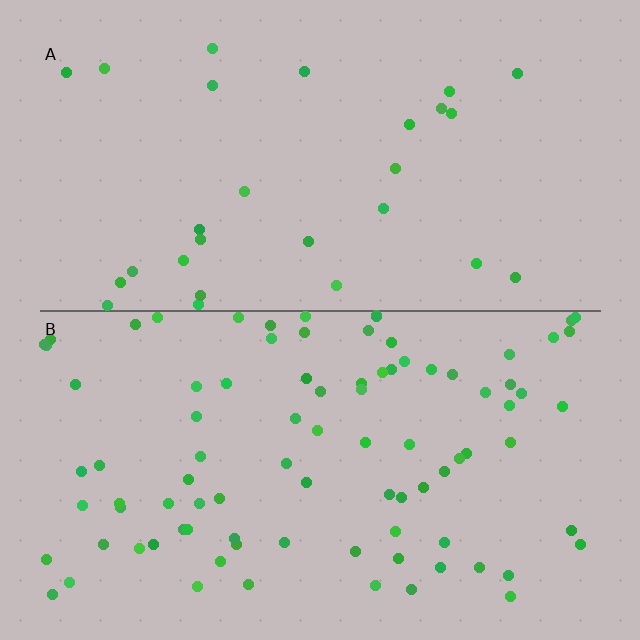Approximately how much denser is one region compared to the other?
Approximately 3.2× — region B over region A.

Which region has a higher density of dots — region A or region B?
B (the bottom).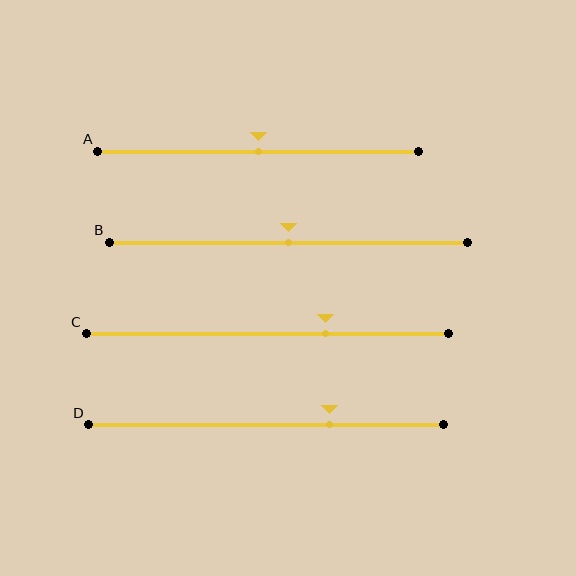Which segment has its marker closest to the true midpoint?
Segment A has its marker closest to the true midpoint.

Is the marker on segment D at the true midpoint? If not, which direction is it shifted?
No, the marker on segment D is shifted to the right by about 18% of the segment length.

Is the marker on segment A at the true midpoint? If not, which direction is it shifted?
Yes, the marker on segment A is at the true midpoint.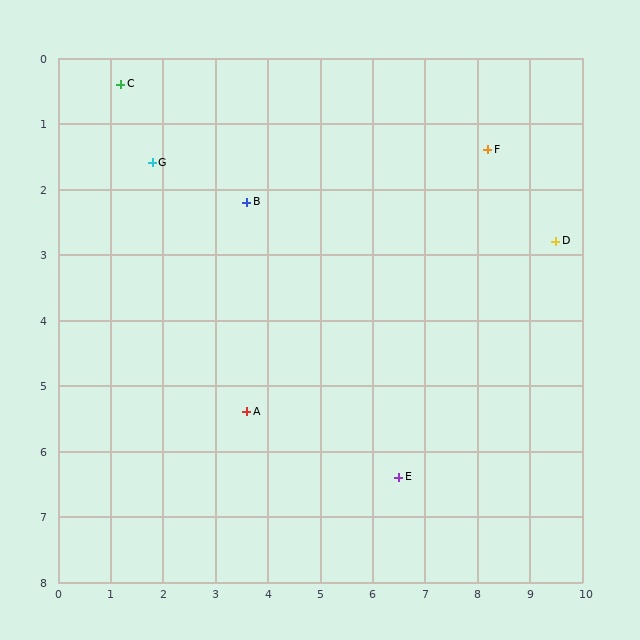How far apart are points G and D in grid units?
Points G and D are about 7.8 grid units apart.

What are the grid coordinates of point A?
Point A is at approximately (3.6, 5.4).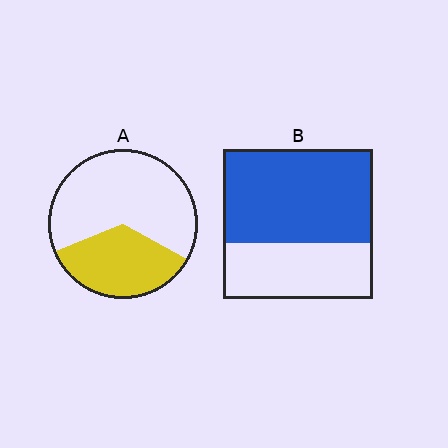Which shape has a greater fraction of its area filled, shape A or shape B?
Shape B.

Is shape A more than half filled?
No.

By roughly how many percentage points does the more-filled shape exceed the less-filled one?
By roughly 25 percentage points (B over A).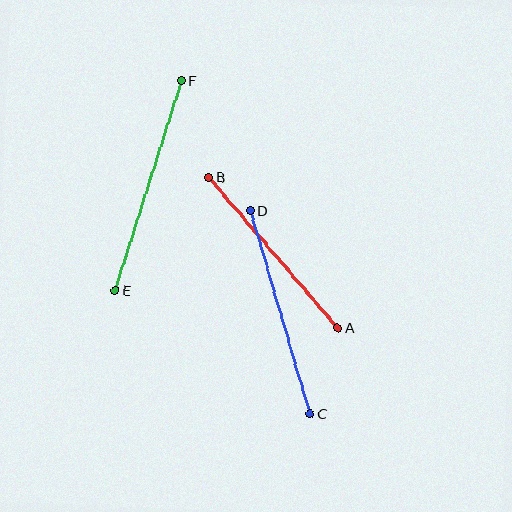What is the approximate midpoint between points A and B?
The midpoint is at approximately (273, 252) pixels.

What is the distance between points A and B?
The distance is approximately 198 pixels.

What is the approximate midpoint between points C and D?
The midpoint is at approximately (280, 312) pixels.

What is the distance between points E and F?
The distance is approximately 220 pixels.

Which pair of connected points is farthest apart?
Points E and F are farthest apart.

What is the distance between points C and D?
The distance is approximately 212 pixels.